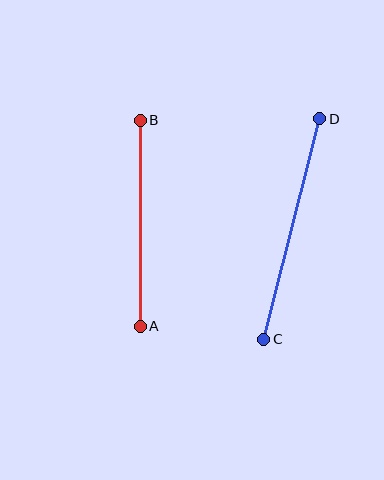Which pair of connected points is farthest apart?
Points C and D are farthest apart.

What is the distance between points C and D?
The distance is approximately 227 pixels.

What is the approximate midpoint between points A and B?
The midpoint is at approximately (140, 223) pixels.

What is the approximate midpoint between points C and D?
The midpoint is at approximately (292, 229) pixels.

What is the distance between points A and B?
The distance is approximately 206 pixels.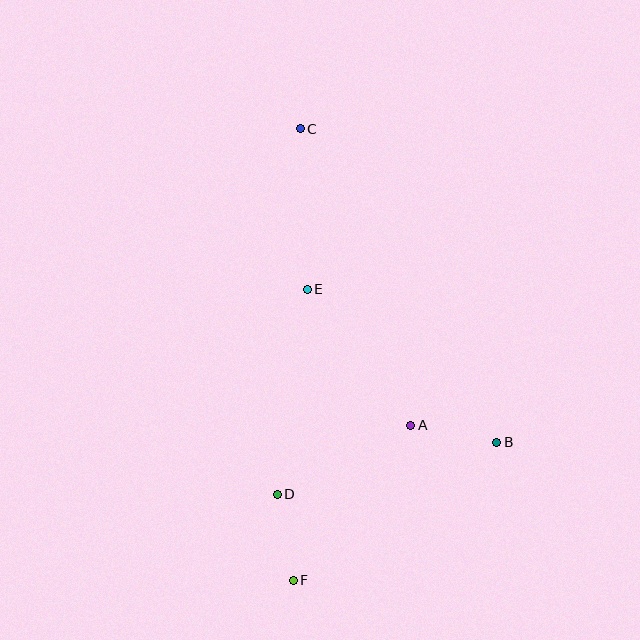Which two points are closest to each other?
Points D and F are closest to each other.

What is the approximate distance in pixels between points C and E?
The distance between C and E is approximately 161 pixels.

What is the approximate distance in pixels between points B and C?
The distance between B and C is approximately 370 pixels.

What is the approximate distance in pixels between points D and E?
The distance between D and E is approximately 207 pixels.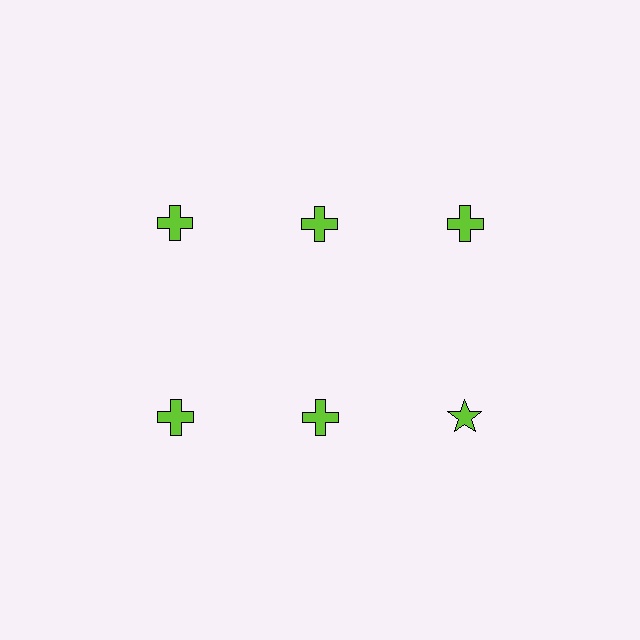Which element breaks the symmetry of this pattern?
The lime star in the second row, center column breaks the symmetry. All other shapes are lime crosses.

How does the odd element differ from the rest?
It has a different shape: star instead of cross.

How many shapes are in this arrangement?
There are 6 shapes arranged in a grid pattern.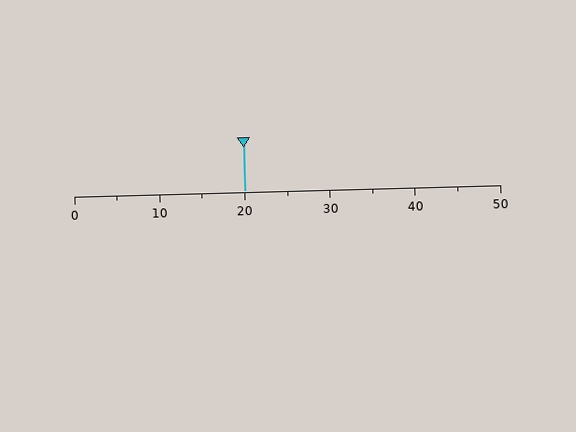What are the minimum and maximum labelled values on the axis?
The axis runs from 0 to 50.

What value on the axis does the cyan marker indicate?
The marker indicates approximately 20.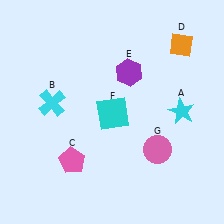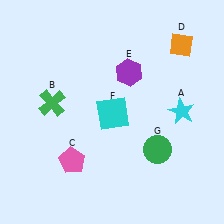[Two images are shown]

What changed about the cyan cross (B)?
In Image 1, B is cyan. In Image 2, it changed to green.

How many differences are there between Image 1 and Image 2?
There are 2 differences between the two images.